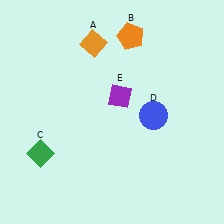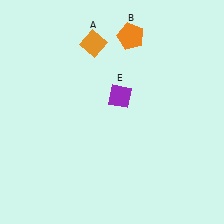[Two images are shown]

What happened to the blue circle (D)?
The blue circle (D) was removed in Image 2. It was in the bottom-right area of Image 1.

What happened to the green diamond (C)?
The green diamond (C) was removed in Image 2. It was in the bottom-left area of Image 1.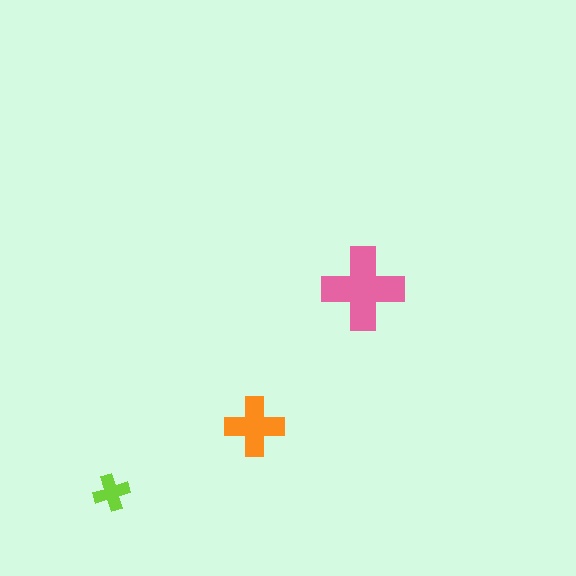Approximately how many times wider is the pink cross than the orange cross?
About 1.5 times wider.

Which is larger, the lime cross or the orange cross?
The orange one.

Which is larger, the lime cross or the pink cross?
The pink one.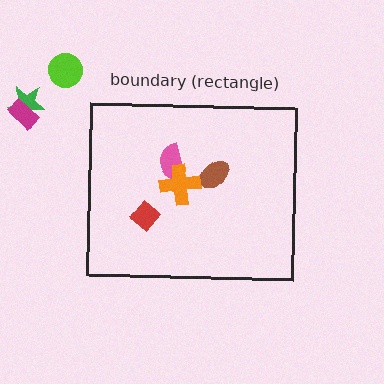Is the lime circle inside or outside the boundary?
Outside.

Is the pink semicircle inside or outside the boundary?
Inside.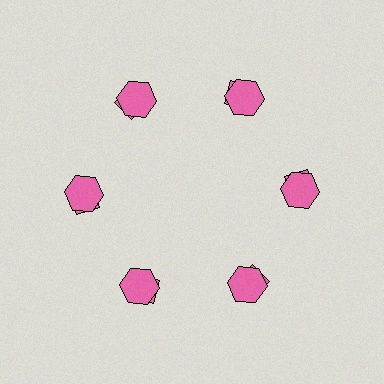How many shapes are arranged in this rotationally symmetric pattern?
There are 12 shapes, arranged in 6 groups of 2.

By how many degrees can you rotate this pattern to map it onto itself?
The pattern maps onto itself every 60 degrees of rotation.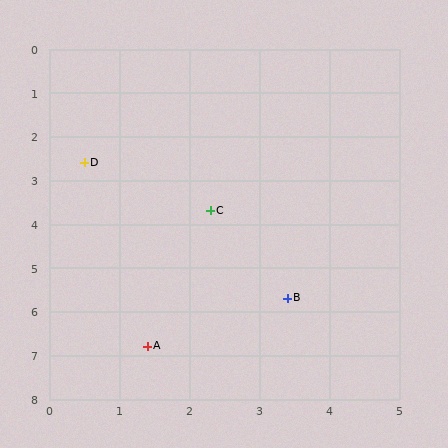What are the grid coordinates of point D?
Point D is at approximately (0.5, 2.6).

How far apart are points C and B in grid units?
Points C and B are about 2.3 grid units apart.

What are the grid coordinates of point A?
Point A is at approximately (1.4, 6.8).